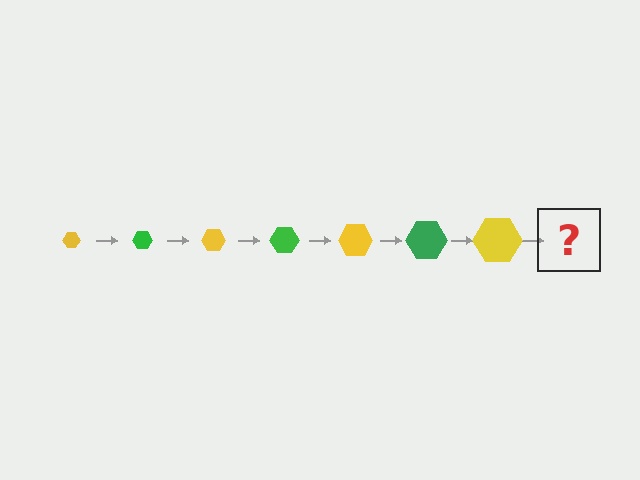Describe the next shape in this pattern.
It should be a green hexagon, larger than the previous one.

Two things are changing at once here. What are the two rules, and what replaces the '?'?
The two rules are that the hexagon grows larger each step and the color cycles through yellow and green. The '?' should be a green hexagon, larger than the previous one.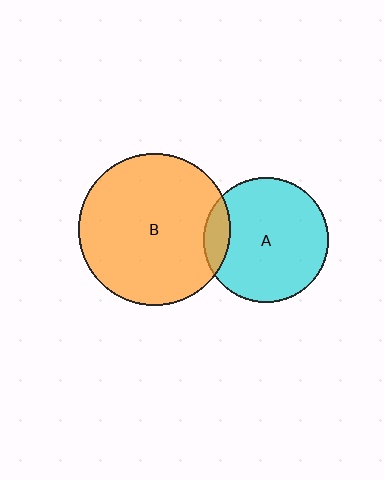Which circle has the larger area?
Circle B (orange).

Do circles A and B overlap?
Yes.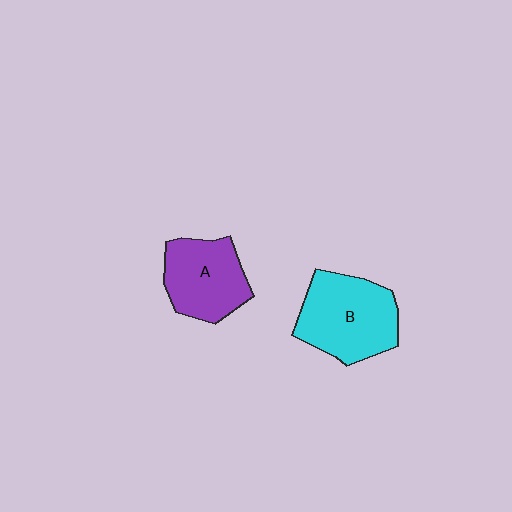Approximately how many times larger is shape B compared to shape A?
Approximately 1.2 times.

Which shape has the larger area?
Shape B (cyan).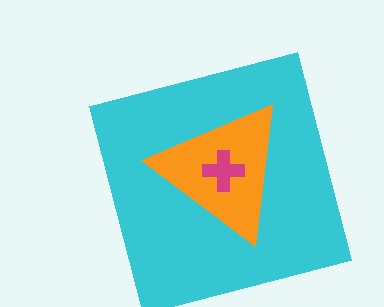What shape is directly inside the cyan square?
The orange triangle.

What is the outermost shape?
The cyan square.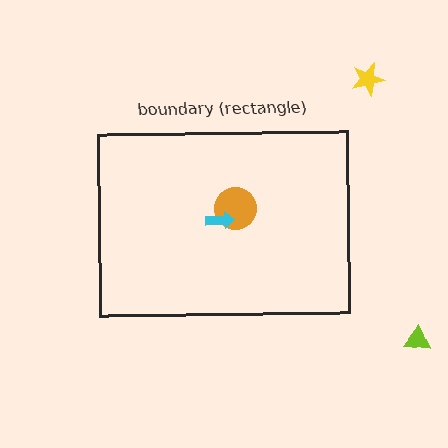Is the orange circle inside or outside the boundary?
Inside.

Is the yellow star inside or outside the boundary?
Outside.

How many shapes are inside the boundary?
2 inside, 2 outside.